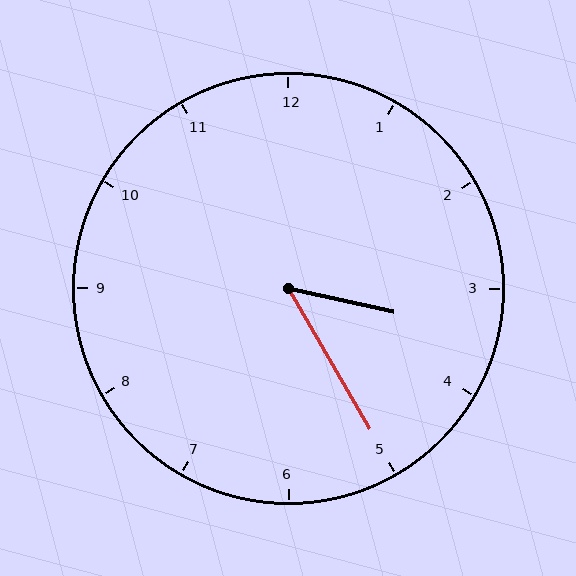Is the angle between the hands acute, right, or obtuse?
It is acute.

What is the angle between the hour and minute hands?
Approximately 48 degrees.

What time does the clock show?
3:25.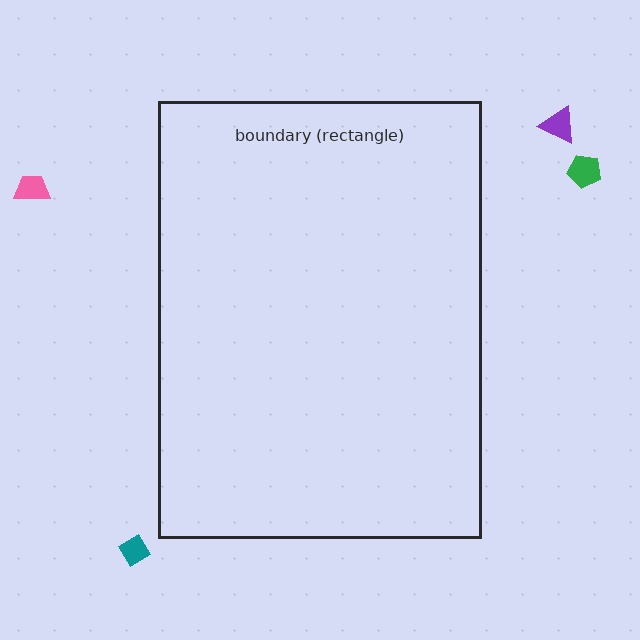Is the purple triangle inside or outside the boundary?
Outside.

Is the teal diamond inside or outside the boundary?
Outside.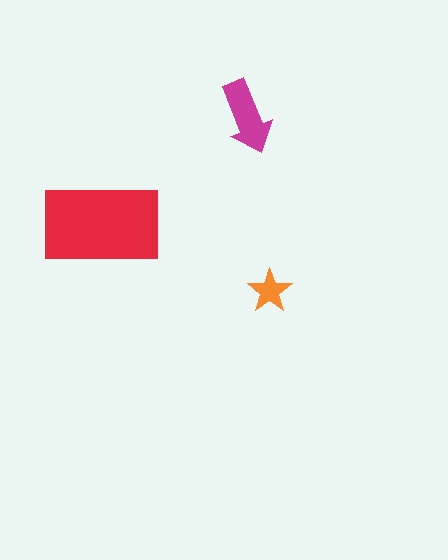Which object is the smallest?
The orange star.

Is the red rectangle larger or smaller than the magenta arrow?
Larger.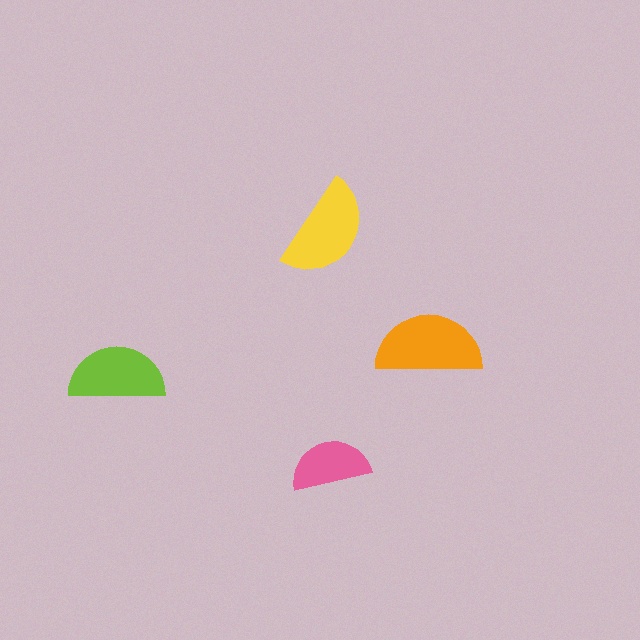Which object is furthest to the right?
The orange semicircle is rightmost.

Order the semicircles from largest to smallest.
the orange one, the yellow one, the lime one, the pink one.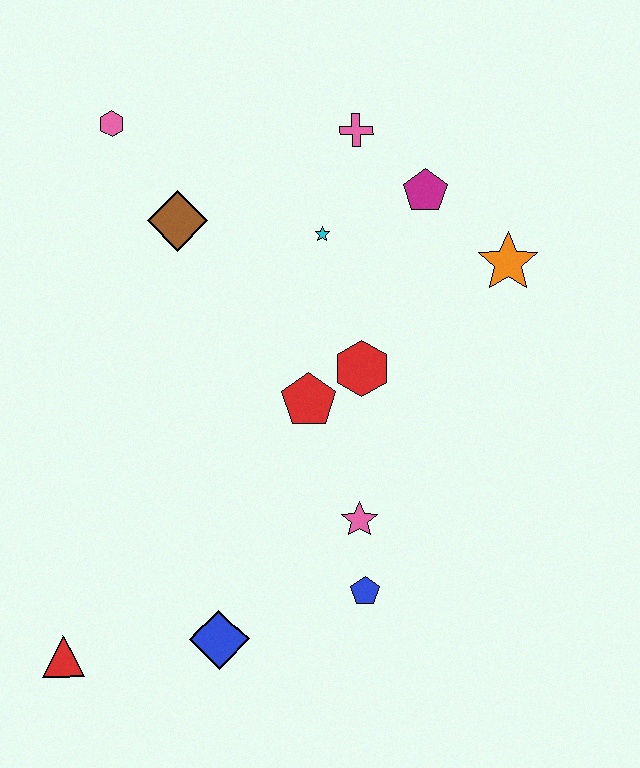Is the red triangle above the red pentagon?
No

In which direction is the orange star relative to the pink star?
The orange star is above the pink star.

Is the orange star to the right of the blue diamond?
Yes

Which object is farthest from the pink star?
The pink hexagon is farthest from the pink star.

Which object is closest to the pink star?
The blue pentagon is closest to the pink star.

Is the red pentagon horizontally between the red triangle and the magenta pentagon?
Yes